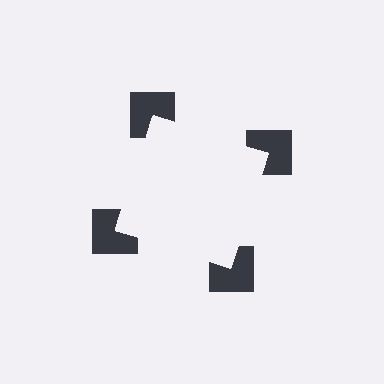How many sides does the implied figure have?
4 sides.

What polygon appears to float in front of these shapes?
An illusory square — its edges are inferred from the aligned wedge cuts in the notched squares, not physically drawn.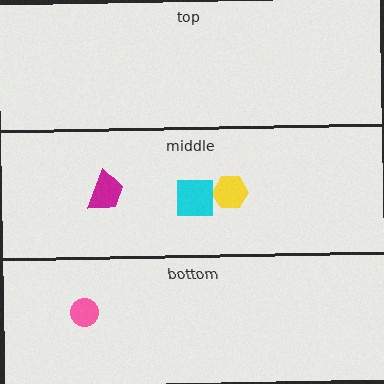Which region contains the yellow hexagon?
The middle region.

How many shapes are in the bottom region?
1.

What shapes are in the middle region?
The yellow hexagon, the magenta trapezoid, the cyan square.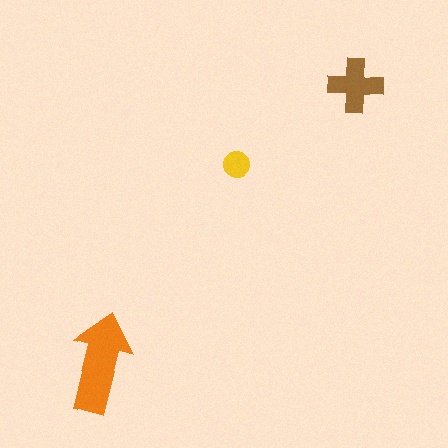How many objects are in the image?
There are 3 objects in the image.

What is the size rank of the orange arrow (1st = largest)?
1st.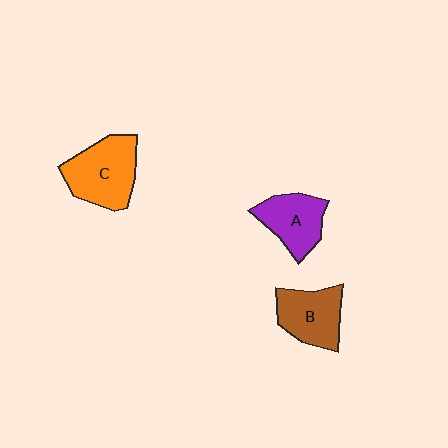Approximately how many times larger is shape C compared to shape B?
Approximately 1.3 times.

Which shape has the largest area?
Shape C (orange).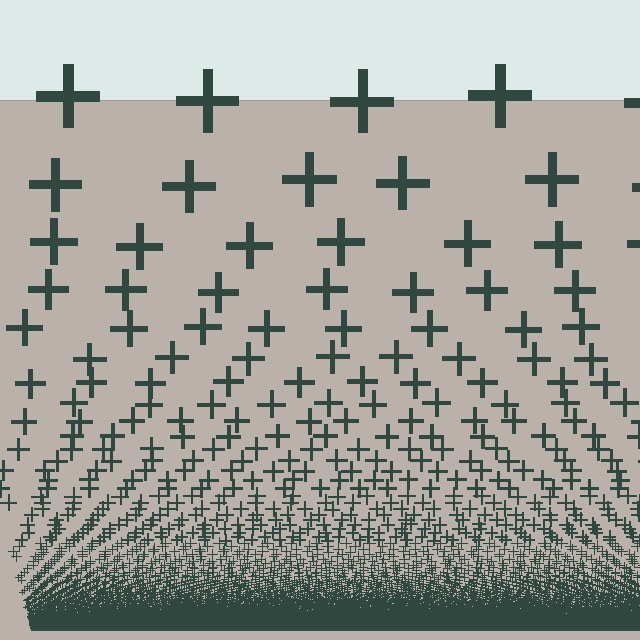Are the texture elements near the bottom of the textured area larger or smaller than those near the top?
Smaller. The gradient is inverted — elements near the bottom are smaller and denser.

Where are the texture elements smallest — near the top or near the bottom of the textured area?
Near the bottom.